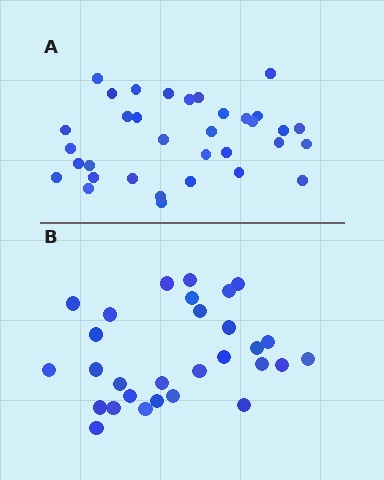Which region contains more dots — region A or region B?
Region A (the top region) has more dots.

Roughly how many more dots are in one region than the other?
Region A has about 5 more dots than region B.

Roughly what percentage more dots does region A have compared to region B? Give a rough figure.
About 15% more.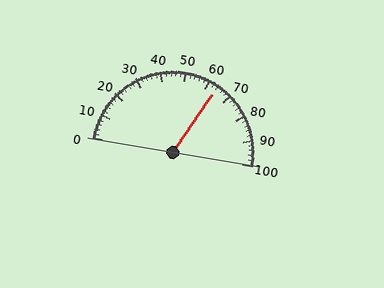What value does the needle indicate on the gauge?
The needle indicates approximately 64.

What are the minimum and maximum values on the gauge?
The gauge ranges from 0 to 100.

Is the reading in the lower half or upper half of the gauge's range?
The reading is in the upper half of the range (0 to 100).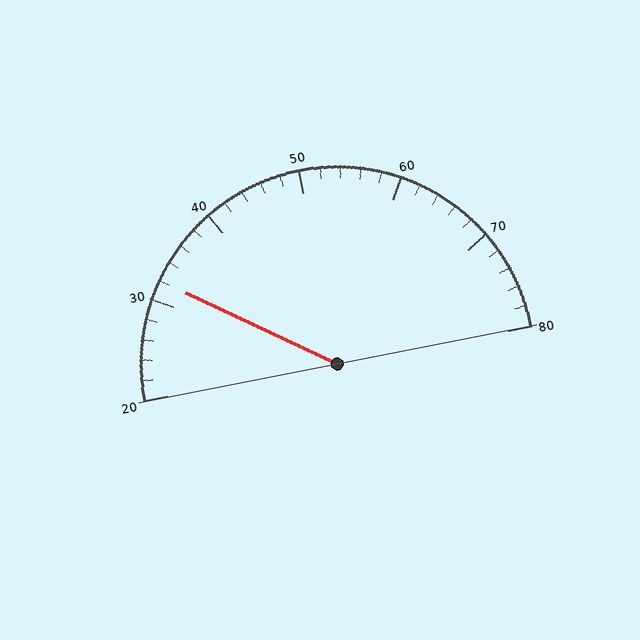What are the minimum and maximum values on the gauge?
The gauge ranges from 20 to 80.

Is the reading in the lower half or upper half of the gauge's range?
The reading is in the lower half of the range (20 to 80).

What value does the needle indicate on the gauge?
The needle indicates approximately 32.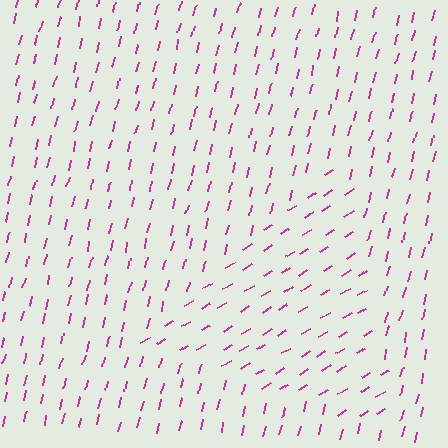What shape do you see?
I see a triangle.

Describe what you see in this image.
The image is filled with small magenta line segments. A triangle region in the image has lines oriented differently from the surrounding lines, creating a visible texture boundary.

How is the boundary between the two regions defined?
The boundary is defined purely by a change in line orientation (approximately 45 degrees difference). All lines are the same color and thickness.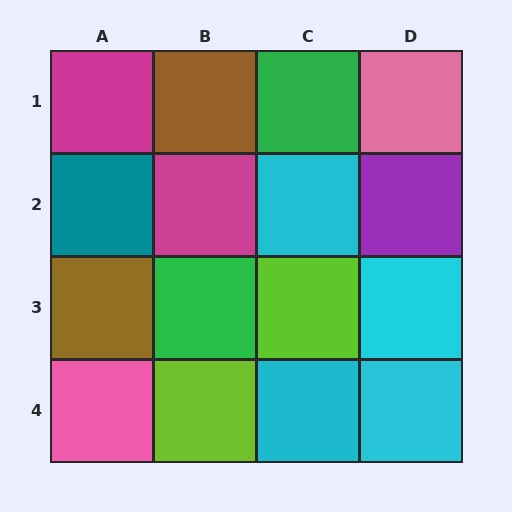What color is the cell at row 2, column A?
Teal.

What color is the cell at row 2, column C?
Cyan.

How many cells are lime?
2 cells are lime.